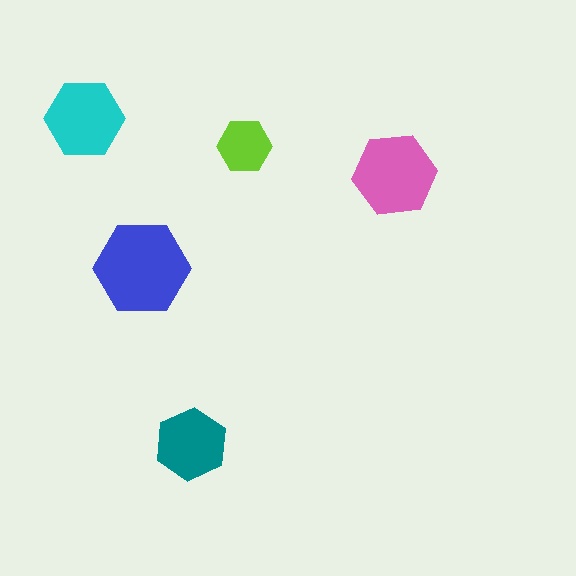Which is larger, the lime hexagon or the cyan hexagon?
The cyan one.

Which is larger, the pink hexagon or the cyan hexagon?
The pink one.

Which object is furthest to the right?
The pink hexagon is rightmost.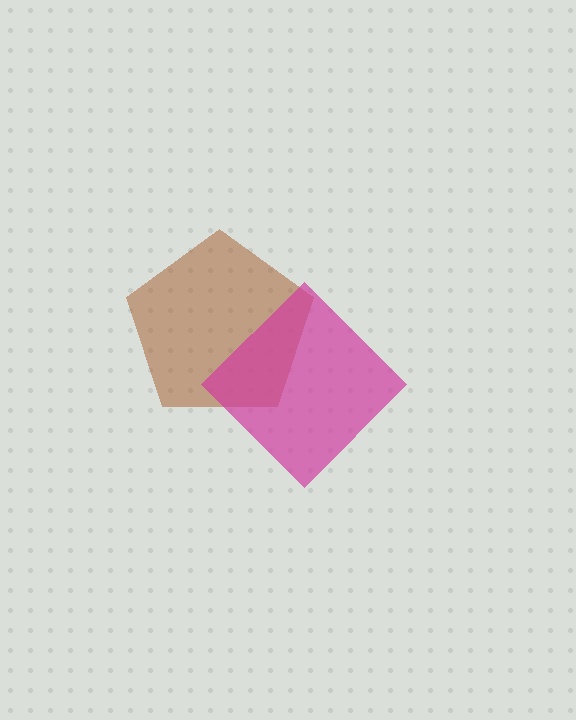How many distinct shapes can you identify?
There are 2 distinct shapes: a brown pentagon, a magenta diamond.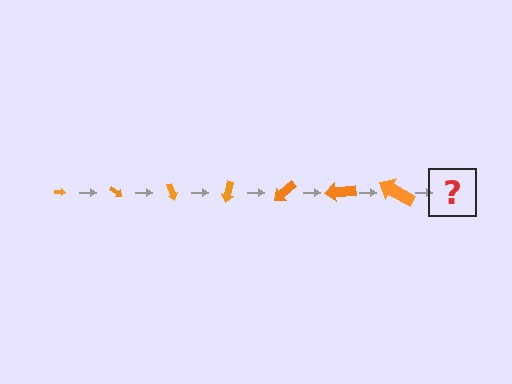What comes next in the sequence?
The next element should be an arrow, larger than the previous one and rotated 245 degrees from the start.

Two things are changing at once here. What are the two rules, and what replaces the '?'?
The two rules are that the arrow grows larger each step and it rotates 35 degrees each step. The '?' should be an arrow, larger than the previous one and rotated 245 degrees from the start.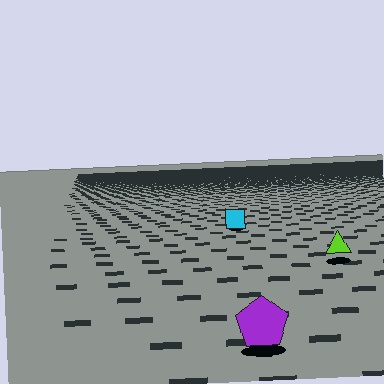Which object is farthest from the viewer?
The cyan square is farthest from the viewer. It appears smaller and the ground texture around it is denser.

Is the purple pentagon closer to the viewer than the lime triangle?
Yes. The purple pentagon is closer — you can tell from the texture gradient: the ground texture is coarser near it.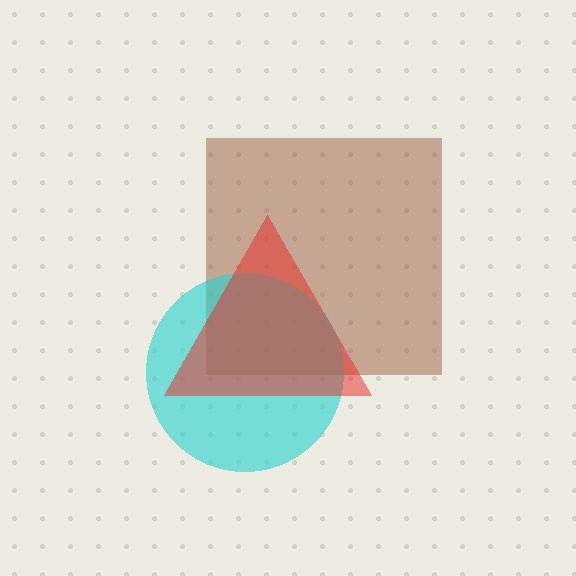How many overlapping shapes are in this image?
There are 3 overlapping shapes in the image.